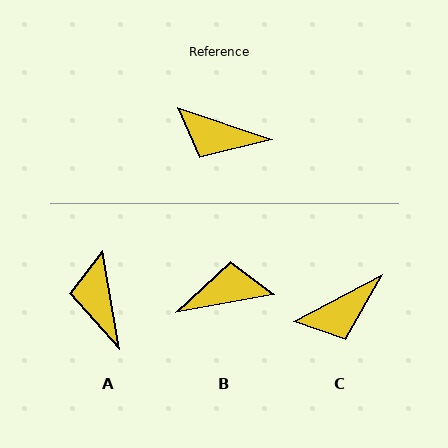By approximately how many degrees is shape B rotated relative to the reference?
Approximately 151 degrees clockwise.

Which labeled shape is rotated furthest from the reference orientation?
B, about 151 degrees away.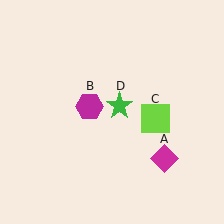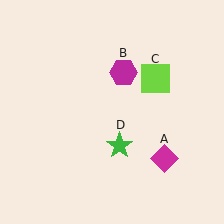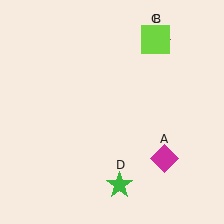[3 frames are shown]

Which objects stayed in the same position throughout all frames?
Magenta diamond (object A) remained stationary.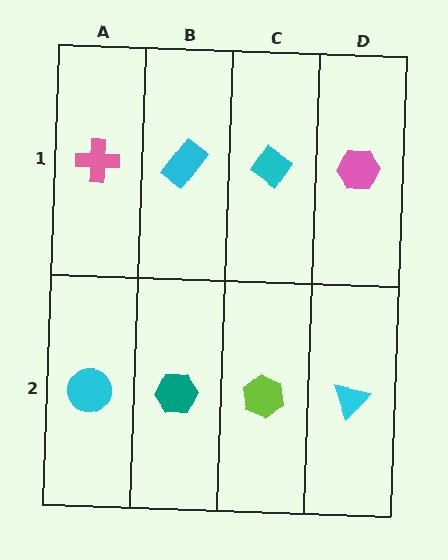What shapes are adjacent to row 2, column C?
A cyan diamond (row 1, column C), a teal hexagon (row 2, column B), a cyan triangle (row 2, column D).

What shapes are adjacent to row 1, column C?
A lime hexagon (row 2, column C), a cyan rectangle (row 1, column B), a pink hexagon (row 1, column D).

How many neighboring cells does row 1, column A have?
2.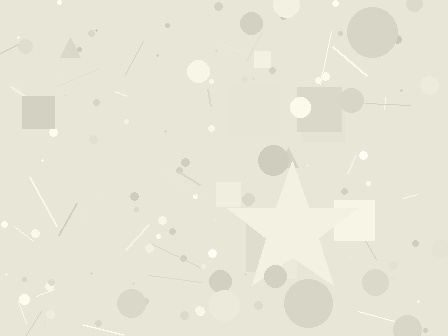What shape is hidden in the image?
A star is hidden in the image.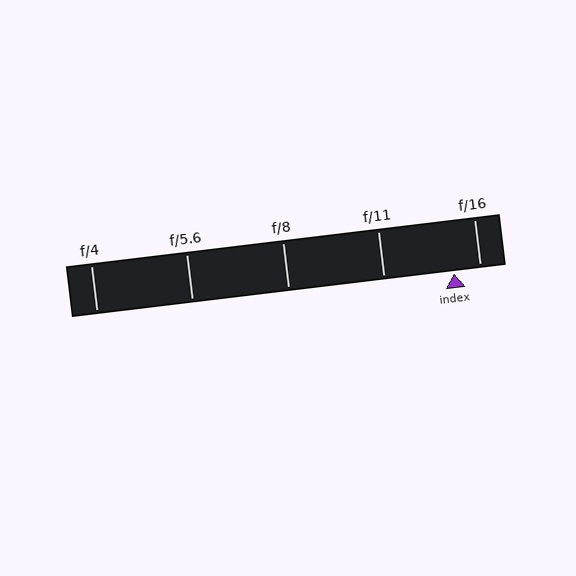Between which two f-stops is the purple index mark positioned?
The index mark is between f/11 and f/16.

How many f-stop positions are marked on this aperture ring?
There are 5 f-stop positions marked.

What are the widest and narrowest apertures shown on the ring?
The widest aperture shown is f/4 and the narrowest is f/16.